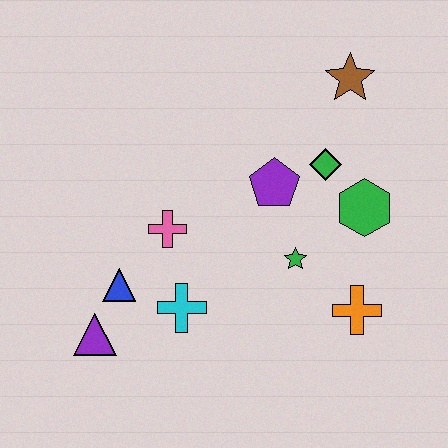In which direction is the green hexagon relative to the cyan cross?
The green hexagon is to the right of the cyan cross.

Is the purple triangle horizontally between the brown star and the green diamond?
No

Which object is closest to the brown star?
The green diamond is closest to the brown star.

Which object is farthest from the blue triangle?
The brown star is farthest from the blue triangle.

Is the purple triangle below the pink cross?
Yes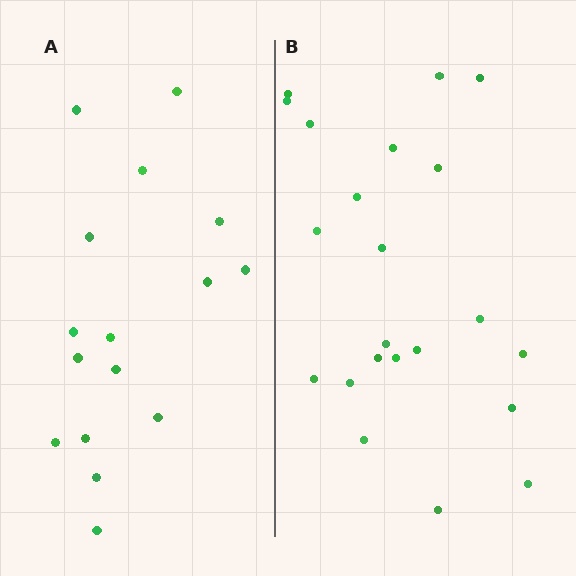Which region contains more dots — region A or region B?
Region B (the right region) has more dots.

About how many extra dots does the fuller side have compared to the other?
Region B has about 6 more dots than region A.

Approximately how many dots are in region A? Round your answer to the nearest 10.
About 20 dots. (The exact count is 16, which rounds to 20.)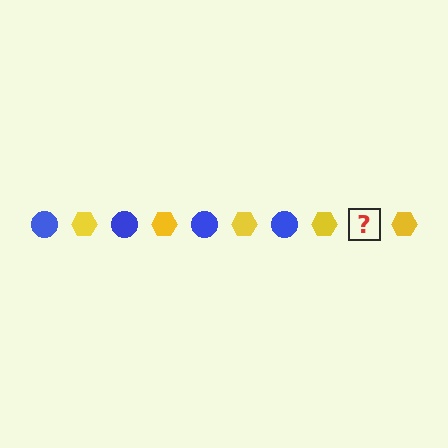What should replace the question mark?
The question mark should be replaced with a blue circle.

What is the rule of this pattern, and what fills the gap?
The rule is that the pattern alternates between blue circle and yellow hexagon. The gap should be filled with a blue circle.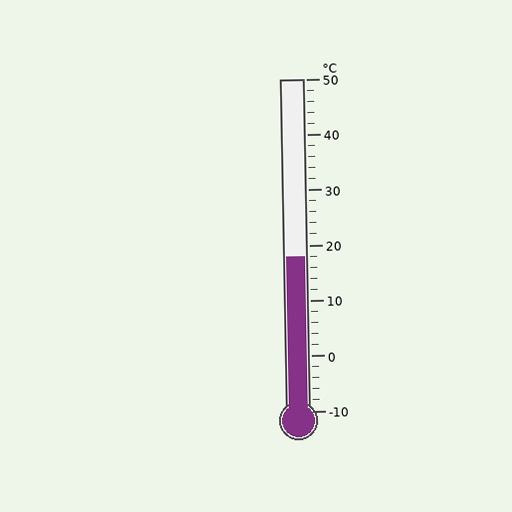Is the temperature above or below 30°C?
The temperature is below 30°C.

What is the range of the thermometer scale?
The thermometer scale ranges from -10°C to 50°C.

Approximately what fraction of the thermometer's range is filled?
The thermometer is filled to approximately 45% of its range.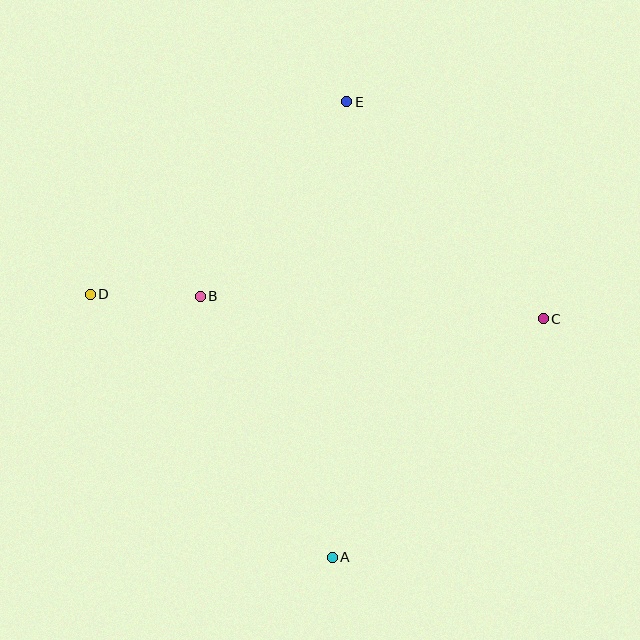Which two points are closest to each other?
Points B and D are closest to each other.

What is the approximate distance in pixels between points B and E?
The distance between B and E is approximately 244 pixels.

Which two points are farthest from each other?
Points A and E are farthest from each other.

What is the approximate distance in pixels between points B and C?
The distance between B and C is approximately 344 pixels.